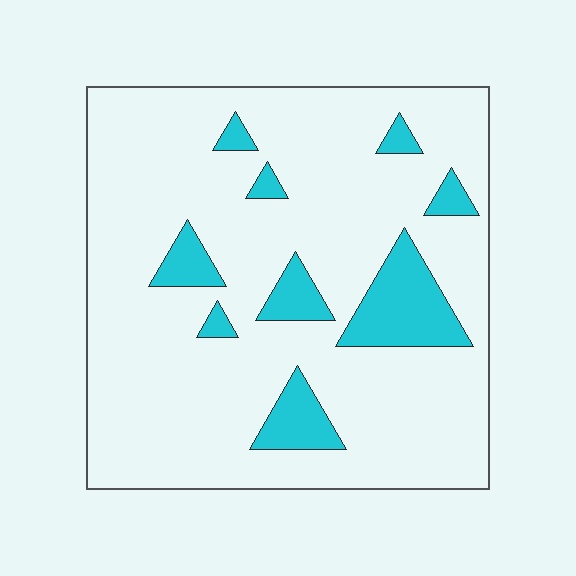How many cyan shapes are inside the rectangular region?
9.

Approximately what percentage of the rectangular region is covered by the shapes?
Approximately 15%.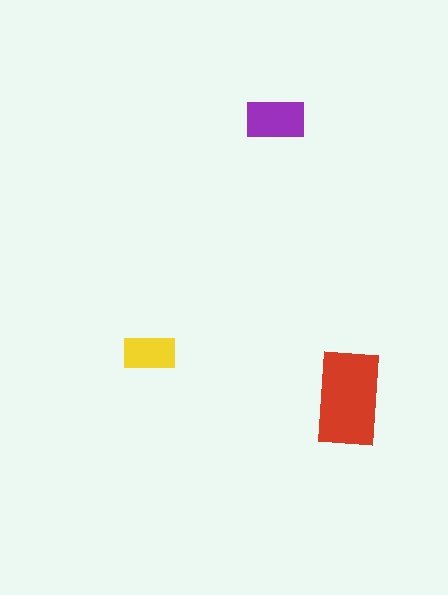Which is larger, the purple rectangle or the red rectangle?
The red one.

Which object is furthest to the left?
The yellow rectangle is leftmost.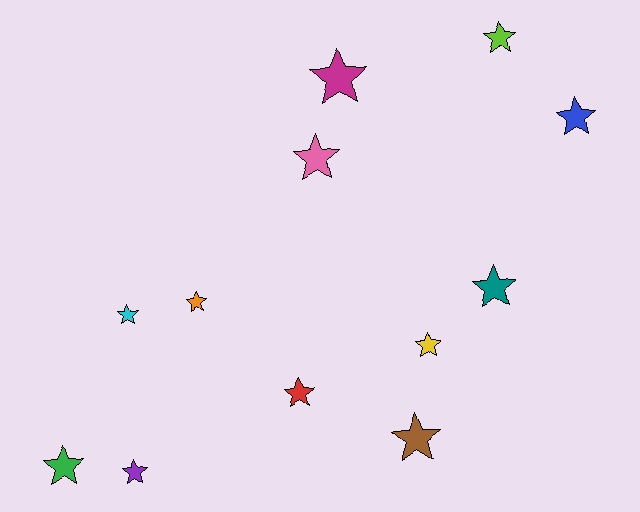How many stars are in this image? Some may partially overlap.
There are 12 stars.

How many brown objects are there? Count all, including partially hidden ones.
There is 1 brown object.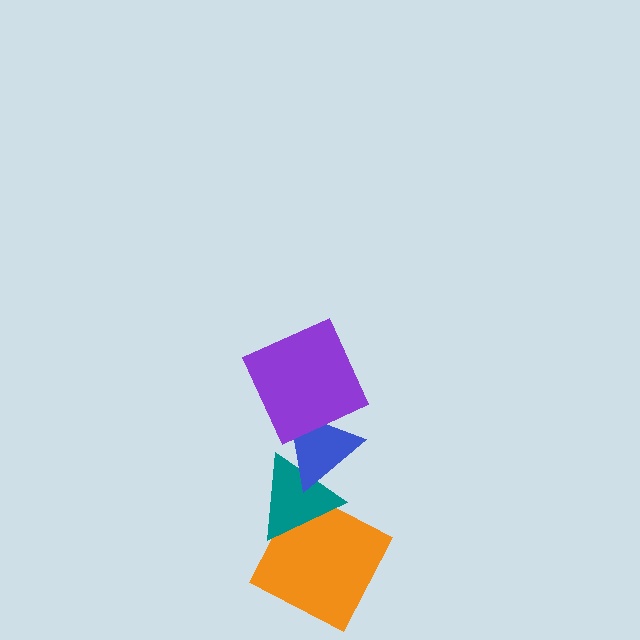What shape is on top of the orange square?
The teal triangle is on top of the orange square.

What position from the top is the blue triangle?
The blue triangle is 2nd from the top.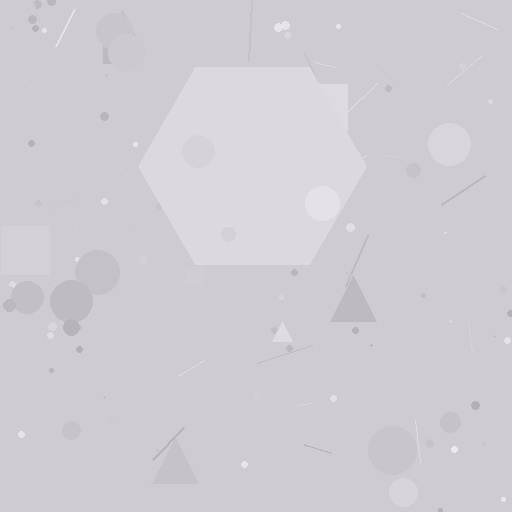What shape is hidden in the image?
A hexagon is hidden in the image.